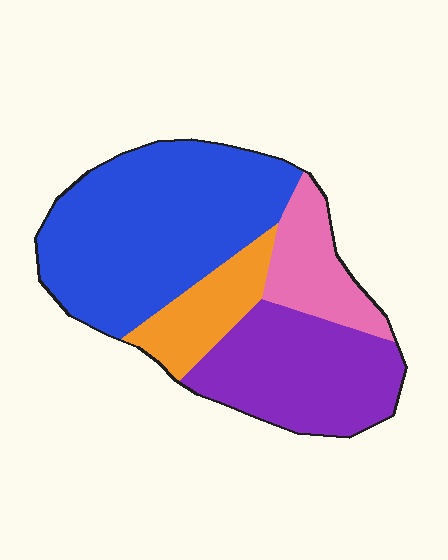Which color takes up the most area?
Blue, at roughly 45%.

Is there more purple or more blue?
Blue.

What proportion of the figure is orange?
Orange covers about 15% of the figure.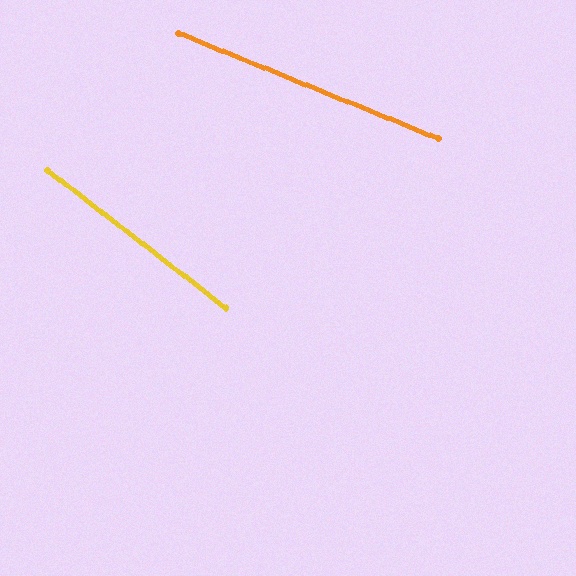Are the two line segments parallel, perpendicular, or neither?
Neither parallel nor perpendicular — they differ by about 16°.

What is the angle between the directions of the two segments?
Approximately 16 degrees.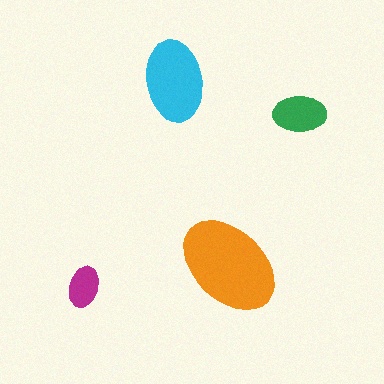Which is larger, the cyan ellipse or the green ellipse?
The cyan one.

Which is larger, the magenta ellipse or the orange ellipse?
The orange one.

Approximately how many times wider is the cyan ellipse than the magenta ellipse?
About 2 times wider.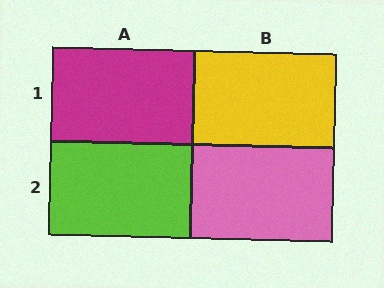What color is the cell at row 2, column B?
Pink.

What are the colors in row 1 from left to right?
Magenta, yellow.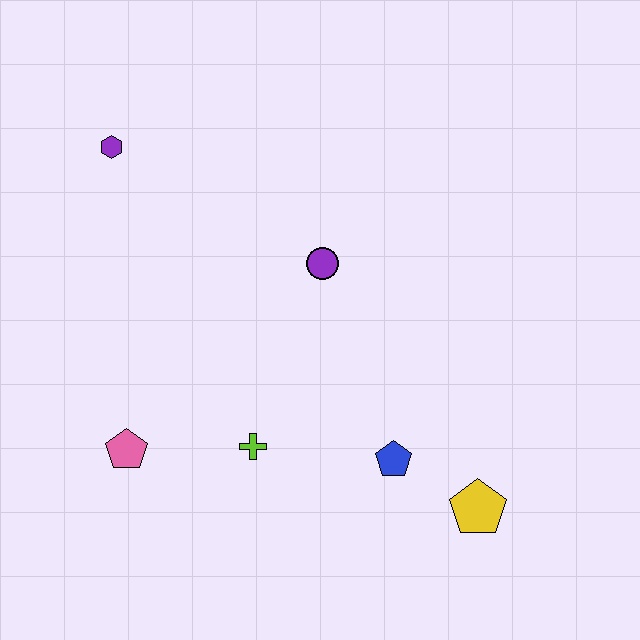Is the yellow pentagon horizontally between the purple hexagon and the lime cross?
No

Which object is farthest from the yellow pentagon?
The purple hexagon is farthest from the yellow pentagon.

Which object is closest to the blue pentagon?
The yellow pentagon is closest to the blue pentagon.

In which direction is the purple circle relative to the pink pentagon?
The purple circle is to the right of the pink pentagon.